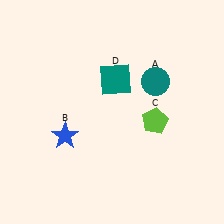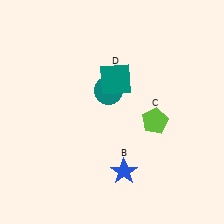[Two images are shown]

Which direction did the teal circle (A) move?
The teal circle (A) moved left.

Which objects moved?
The objects that moved are: the teal circle (A), the blue star (B).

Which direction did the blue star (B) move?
The blue star (B) moved right.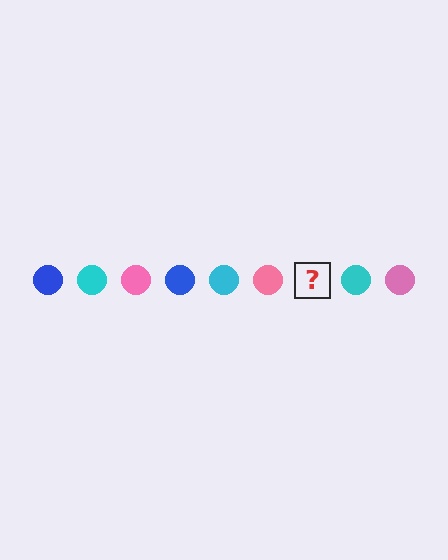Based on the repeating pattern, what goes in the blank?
The blank should be a blue circle.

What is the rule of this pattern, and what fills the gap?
The rule is that the pattern cycles through blue, cyan, pink circles. The gap should be filled with a blue circle.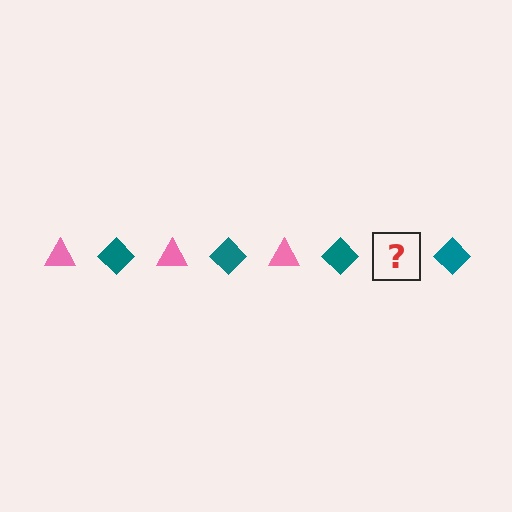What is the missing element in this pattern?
The missing element is a pink triangle.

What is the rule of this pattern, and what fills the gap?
The rule is that the pattern alternates between pink triangle and teal diamond. The gap should be filled with a pink triangle.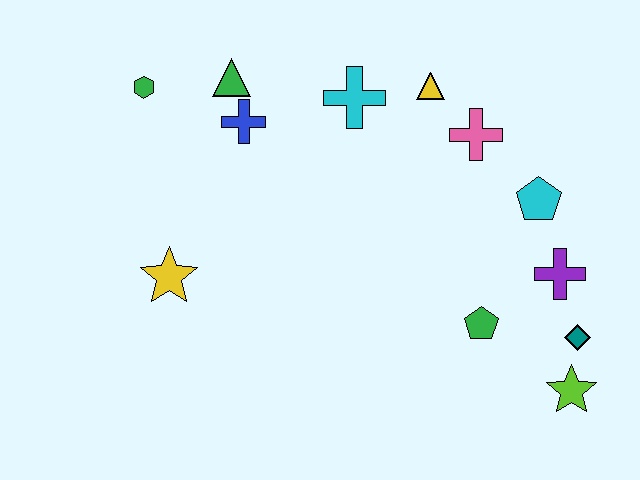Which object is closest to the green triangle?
The blue cross is closest to the green triangle.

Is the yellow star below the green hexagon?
Yes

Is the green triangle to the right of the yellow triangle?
No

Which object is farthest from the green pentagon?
The green hexagon is farthest from the green pentagon.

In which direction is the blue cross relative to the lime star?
The blue cross is to the left of the lime star.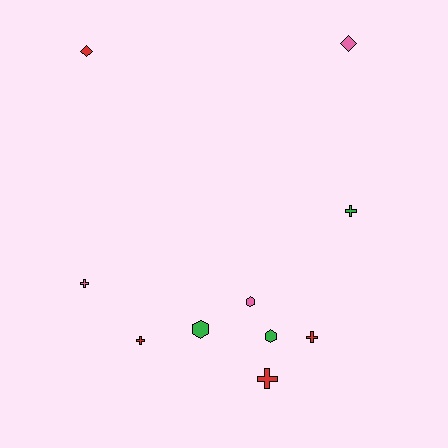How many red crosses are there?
There are 3 red crosses.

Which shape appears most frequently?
Cross, with 5 objects.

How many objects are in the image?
There are 10 objects.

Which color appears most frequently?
Red, with 4 objects.